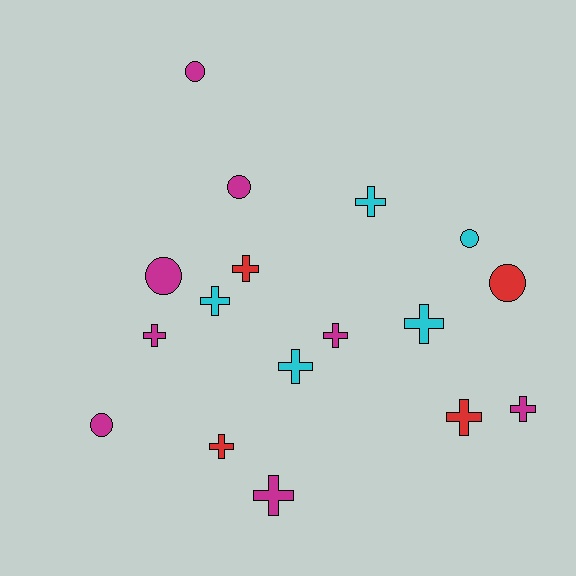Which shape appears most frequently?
Cross, with 11 objects.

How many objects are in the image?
There are 17 objects.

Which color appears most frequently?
Magenta, with 8 objects.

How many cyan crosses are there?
There are 4 cyan crosses.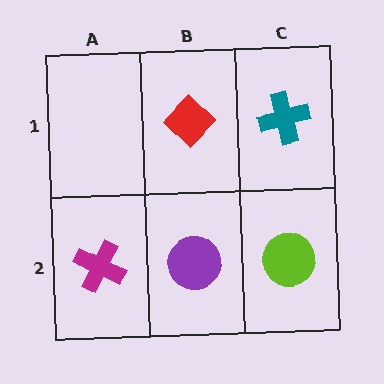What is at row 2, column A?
A magenta cross.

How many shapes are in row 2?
3 shapes.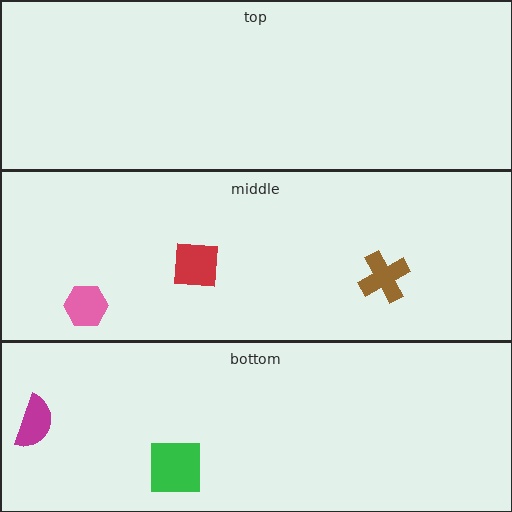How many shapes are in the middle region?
3.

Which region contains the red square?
The middle region.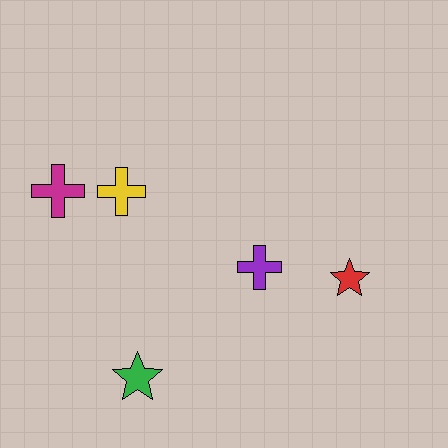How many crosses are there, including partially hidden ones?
There are 3 crosses.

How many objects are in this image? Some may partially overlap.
There are 5 objects.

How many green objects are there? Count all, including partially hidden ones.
There is 1 green object.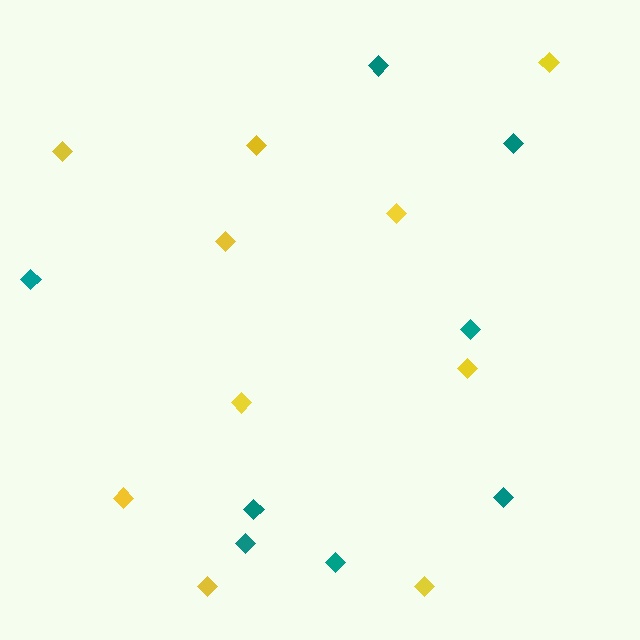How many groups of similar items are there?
There are 2 groups: one group of teal diamonds (8) and one group of yellow diamonds (10).